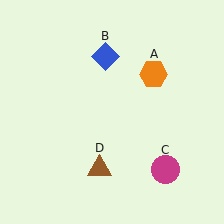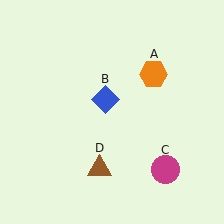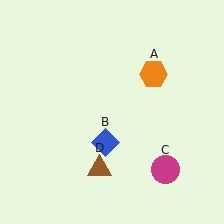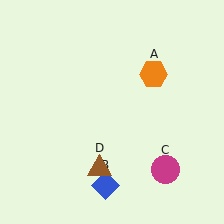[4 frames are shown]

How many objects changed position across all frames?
1 object changed position: blue diamond (object B).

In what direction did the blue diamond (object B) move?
The blue diamond (object B) moved down.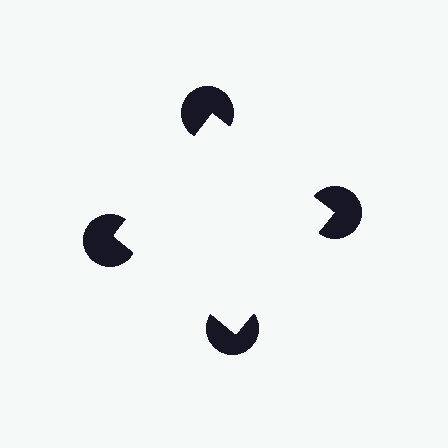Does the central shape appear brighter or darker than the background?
It typically appears slightly brighter than the background, even though no actual brightness change is drawn.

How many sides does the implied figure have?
4 sides.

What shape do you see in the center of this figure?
An illusory square — its edges are inferred from the aligned wedge cuts in the pac-man discs, not physically drawn.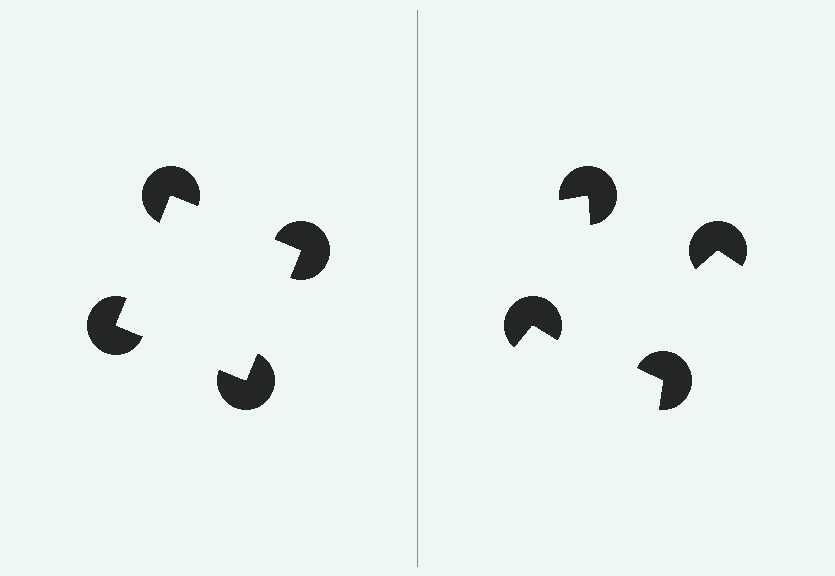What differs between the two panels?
The pac-man discs are positioned identically on both sides; only the wedge orientations differ. On the left they align to a square; on the right they are misaligned.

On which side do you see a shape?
An illusory square appears on the left side. On the right side the wedge cuts are rotated, so no coherent shape forms.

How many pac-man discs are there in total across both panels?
8 — 4 on each side.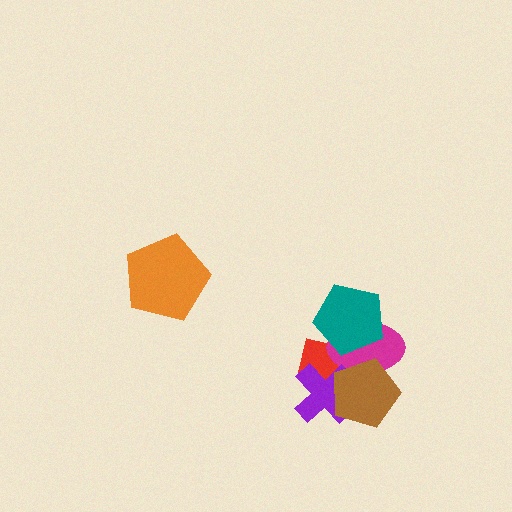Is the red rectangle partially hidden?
Yes, it is partially covered by another shape.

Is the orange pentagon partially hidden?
No, no other shape covers it.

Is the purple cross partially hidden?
Yes, it is partially covered by another shape.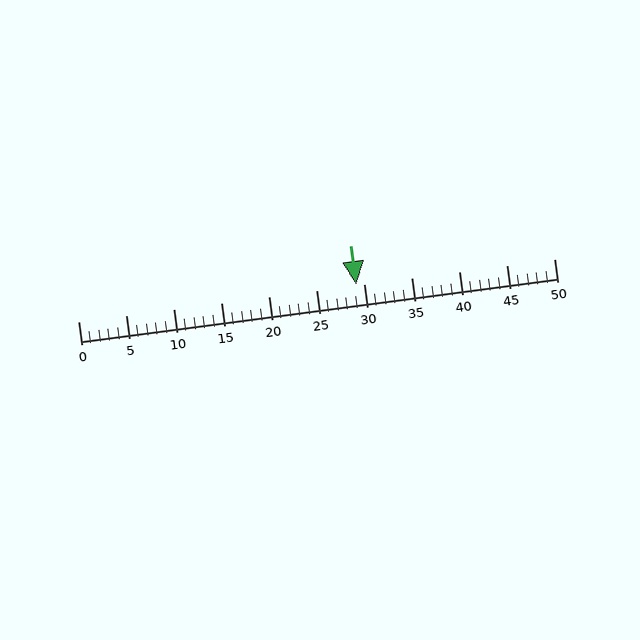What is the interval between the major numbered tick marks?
The major tick marks are spaced 5 units apart.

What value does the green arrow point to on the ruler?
The green arrow points to approximately 29.